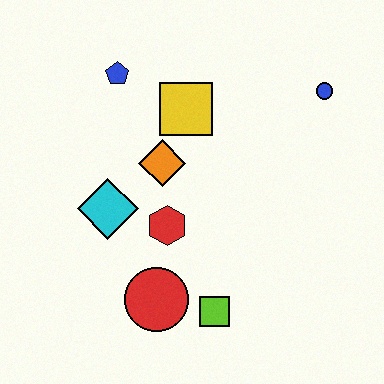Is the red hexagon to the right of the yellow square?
No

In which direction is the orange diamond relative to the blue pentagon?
The orange diamond is below the blue pentagon.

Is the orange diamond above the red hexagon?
Yes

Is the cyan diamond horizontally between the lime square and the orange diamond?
No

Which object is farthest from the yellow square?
The lime square is farthest from the yellow square.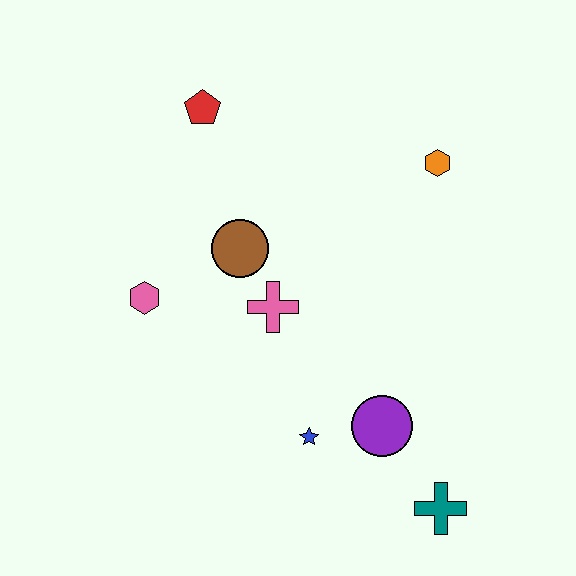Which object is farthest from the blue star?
The red pentagon is farthest from the blue star.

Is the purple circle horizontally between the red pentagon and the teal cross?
Yes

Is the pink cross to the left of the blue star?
Yes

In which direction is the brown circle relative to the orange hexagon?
The brown circle is to the left of the orange hexagon.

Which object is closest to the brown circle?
The pink cross is closest to the brown circle.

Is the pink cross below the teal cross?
No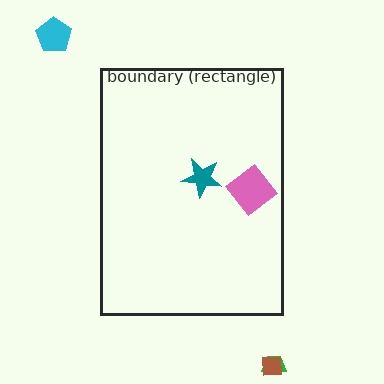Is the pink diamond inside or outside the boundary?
Inside.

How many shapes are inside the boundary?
2 inside, 3 outside.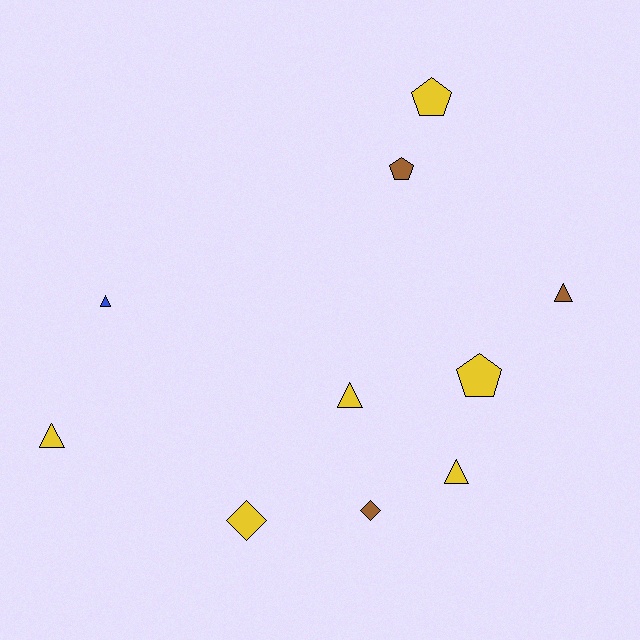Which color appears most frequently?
Yellow, with 6 objects.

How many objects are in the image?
There are 10 objects.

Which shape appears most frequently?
Triangle, with 5 objects.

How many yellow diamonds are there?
There is 1 yellow diamond.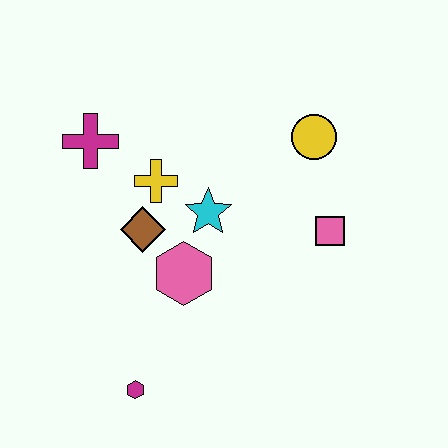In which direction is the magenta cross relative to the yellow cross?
The magenta cross is to the left of the yellow cross.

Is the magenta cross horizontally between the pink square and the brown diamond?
No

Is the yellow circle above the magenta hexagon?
Yes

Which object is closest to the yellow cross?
The brown diamond is closest to the yellow cross.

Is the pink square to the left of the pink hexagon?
No